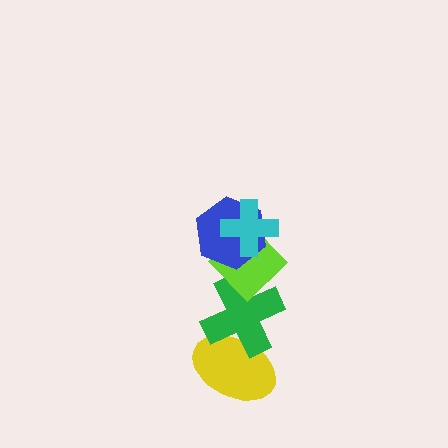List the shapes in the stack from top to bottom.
From top to bottom: the cyan cross, the blue hexagon, the lime diamond, the green cross, the yellow ellipse.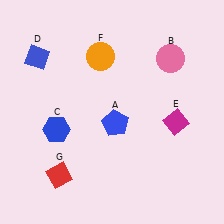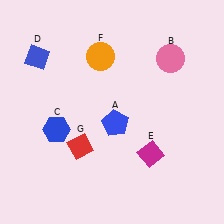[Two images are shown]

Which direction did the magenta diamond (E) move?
The magenta diamond (E) moved down.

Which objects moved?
The objects that moved are: the magenta diamond (E), the red diamond (G).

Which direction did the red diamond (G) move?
The red diamond (G) moved up.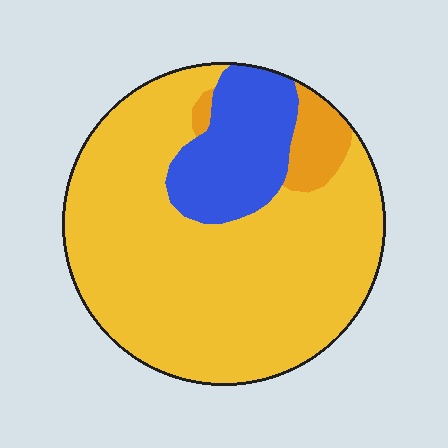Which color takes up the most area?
Yellow, at roughly 75%.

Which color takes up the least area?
Orange, at roughly 5%.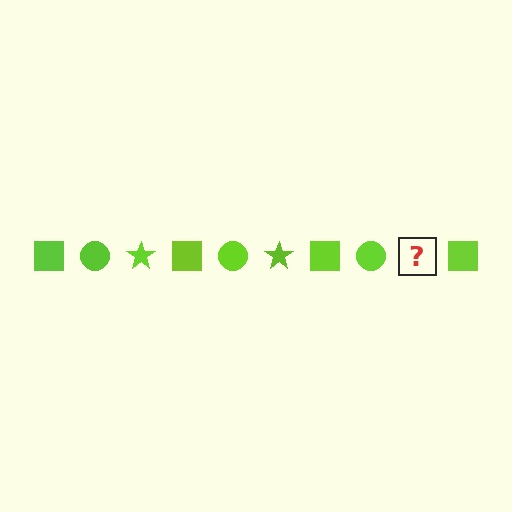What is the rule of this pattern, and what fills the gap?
The rule is that the pattern cycles through square, circle, star shapes in lime. The gap should be filled with a lime star.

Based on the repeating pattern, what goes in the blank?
The blank should be a lime star.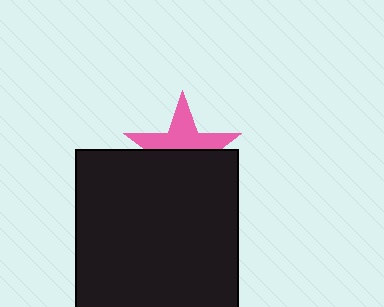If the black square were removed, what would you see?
You would see the complete pink star.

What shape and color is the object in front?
The object in front is a black square.